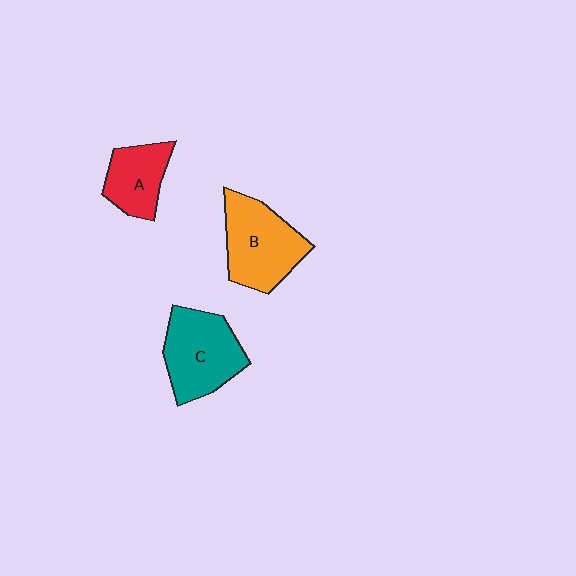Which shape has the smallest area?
Shape A (red).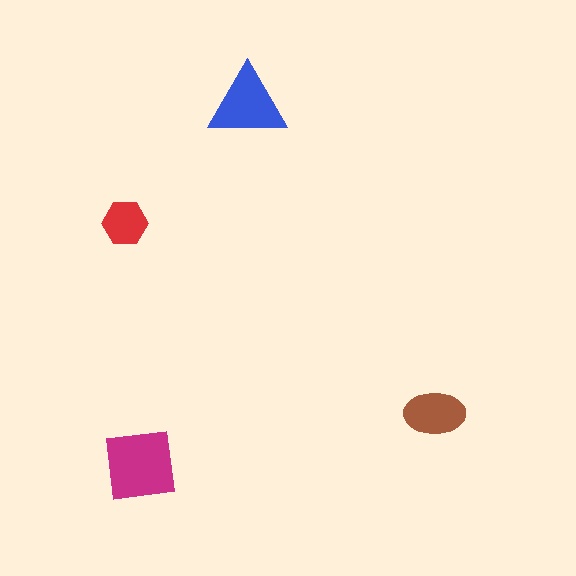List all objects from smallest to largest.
The red hexagon, the brown ellipse, the blue triangle, the magenta square.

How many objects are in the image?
There are 4 objects in the image.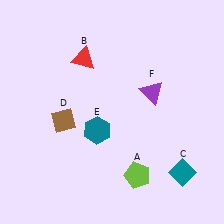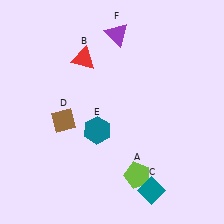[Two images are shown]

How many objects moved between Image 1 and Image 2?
2 objects moved between the two images.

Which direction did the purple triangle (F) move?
The purple triangle (F) moved up.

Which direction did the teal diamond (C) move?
The teal diamond (C) moved left.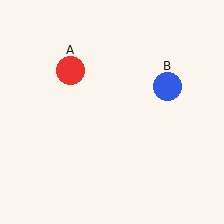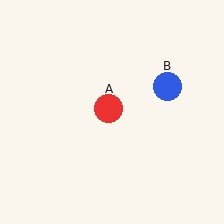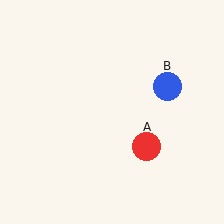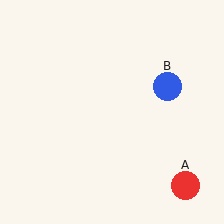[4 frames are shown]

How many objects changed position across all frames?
1 object changed position: red circle (object A).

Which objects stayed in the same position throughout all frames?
Blue circle (object B) remained stationary.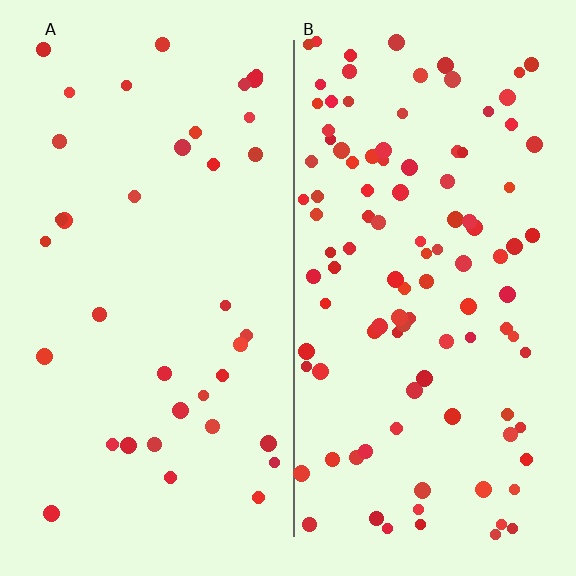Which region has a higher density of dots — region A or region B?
B (the right).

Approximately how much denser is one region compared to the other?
Approximately 2.9× — region B over region A.